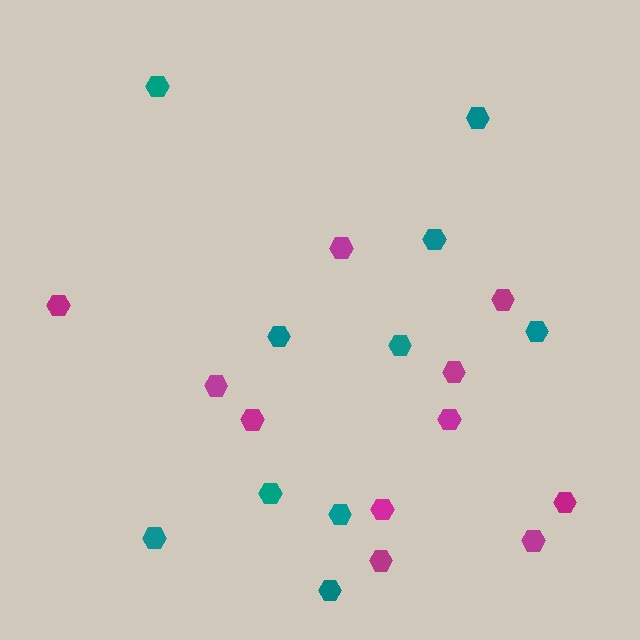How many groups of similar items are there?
There are 2 groups: one group of magenta hexagons (11) and one group of teal hexagons (10).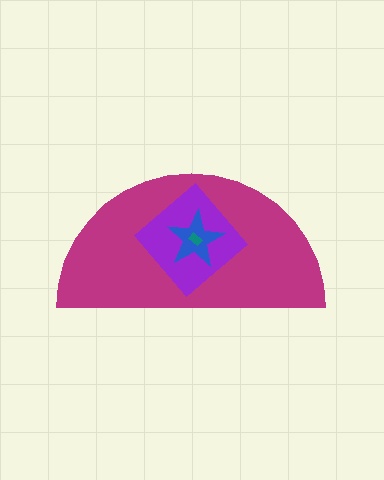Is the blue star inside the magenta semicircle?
Yes.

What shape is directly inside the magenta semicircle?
The purple diamond.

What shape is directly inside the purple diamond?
The blue star.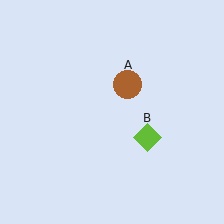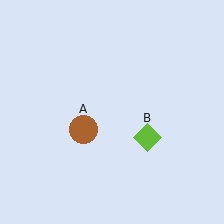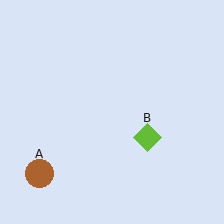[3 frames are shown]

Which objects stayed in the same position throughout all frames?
Lime diamond (object B) remained stationary.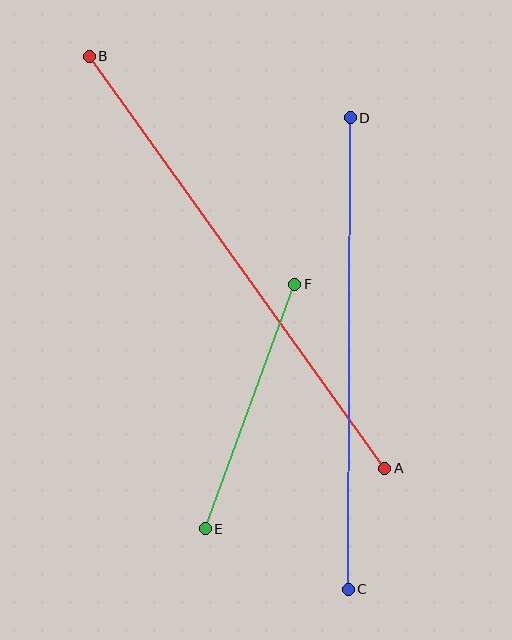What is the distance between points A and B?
The distance is approximately 507 pixels.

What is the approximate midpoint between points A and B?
The midpoint is at approximately (237, 262) pixels.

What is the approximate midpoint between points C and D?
The midpoint is at approximately (349, 353) pixels.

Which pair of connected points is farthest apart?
Points A and B are farthest apart.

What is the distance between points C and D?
The distance is approximately 472 pixels.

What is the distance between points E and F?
The distance is approximately 260 pixels.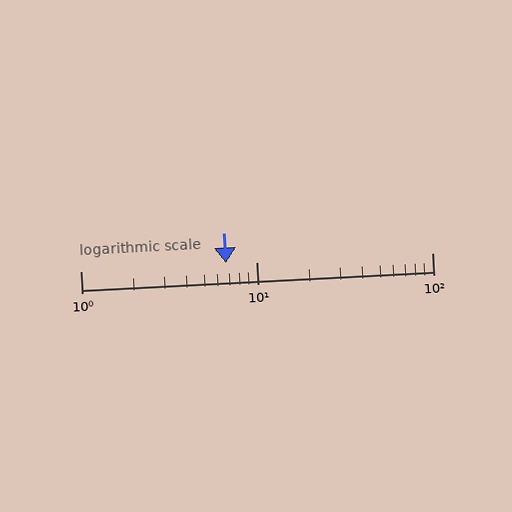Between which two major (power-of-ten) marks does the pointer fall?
The pointer is between 1 and 10.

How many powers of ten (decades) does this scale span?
The scale spans 2 decades, from 1 to 100.